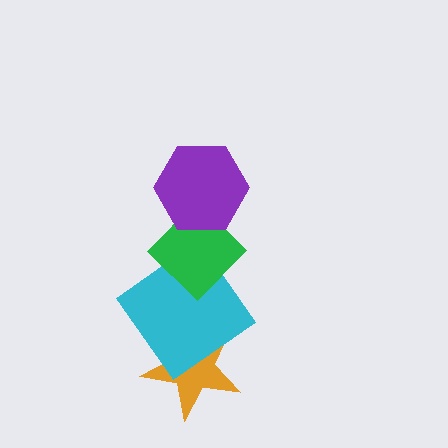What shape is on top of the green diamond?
The purple hexagon is on top of the green diamond.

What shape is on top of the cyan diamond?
The green diamond is on top of the cyan diamond.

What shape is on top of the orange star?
The cyan diamond is on top of the orange star.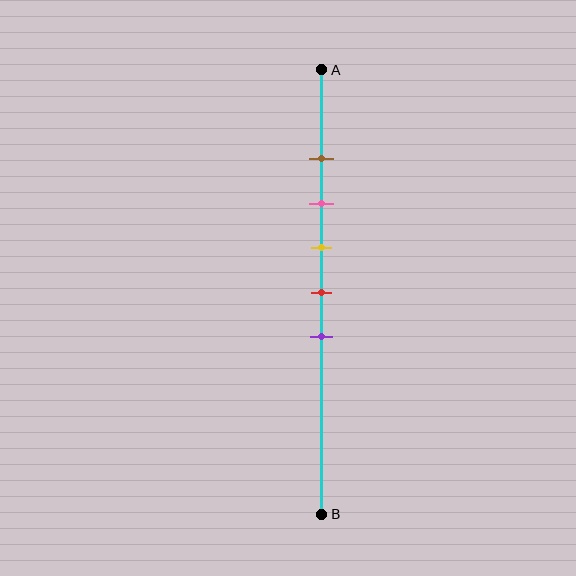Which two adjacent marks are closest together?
The brown and pink marks are the closest adjacent pair.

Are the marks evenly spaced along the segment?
Yes, the marks are approximately evenly spaced.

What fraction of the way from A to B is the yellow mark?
The yellow mark is approximately 40% (0.4) of the way from A to B.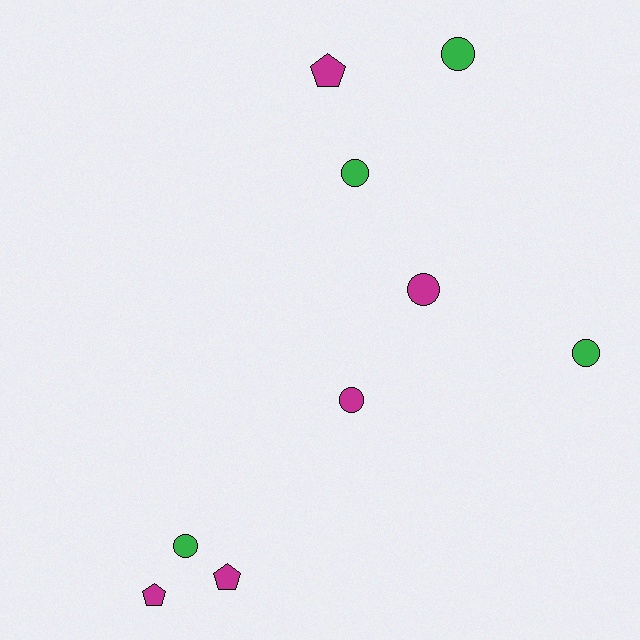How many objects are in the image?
There are 9 objects.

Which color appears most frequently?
Magenta, with 5 objects.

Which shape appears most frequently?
Circle, with 6 objects.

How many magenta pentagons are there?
There are 3 magenta pentagons.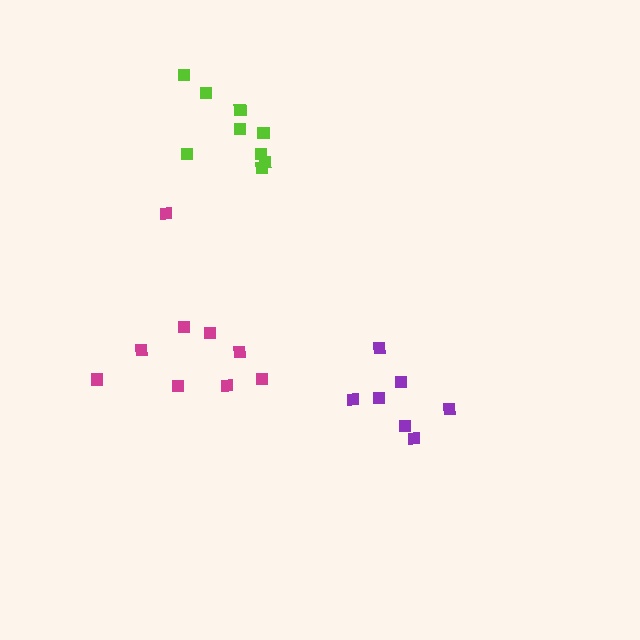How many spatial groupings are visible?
There are 3 spatial groupings.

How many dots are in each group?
Group 1: 9 dots, Group 2: 9 dots, Group 3: 7 dots (25 total).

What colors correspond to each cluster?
The clusters are colored: lime, magenta, purple.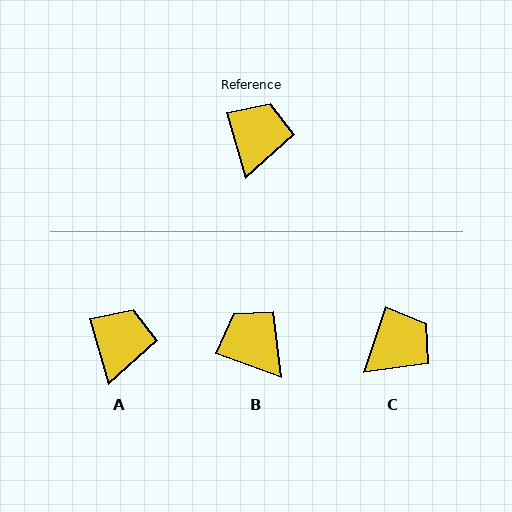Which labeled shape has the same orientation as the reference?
A.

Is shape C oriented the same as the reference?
No, it is off by about 34 degrees.